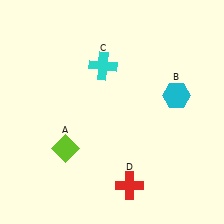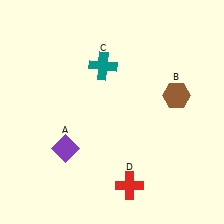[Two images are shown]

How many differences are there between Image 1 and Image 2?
There are 3 differences between the two images.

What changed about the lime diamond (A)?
In Image 1, A is lime. In Image 2, it changed to purple.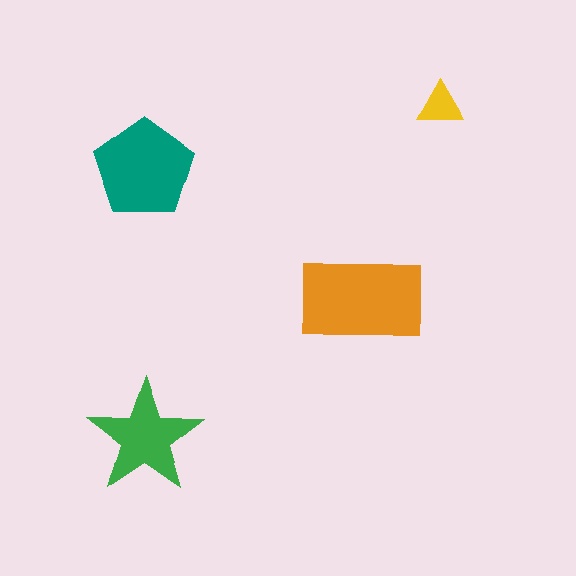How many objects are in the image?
There are 4 objects in the image.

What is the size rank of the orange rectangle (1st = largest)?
1st.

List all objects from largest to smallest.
The orange rectangle, the teal pentagon, the green star, the yellow triangle.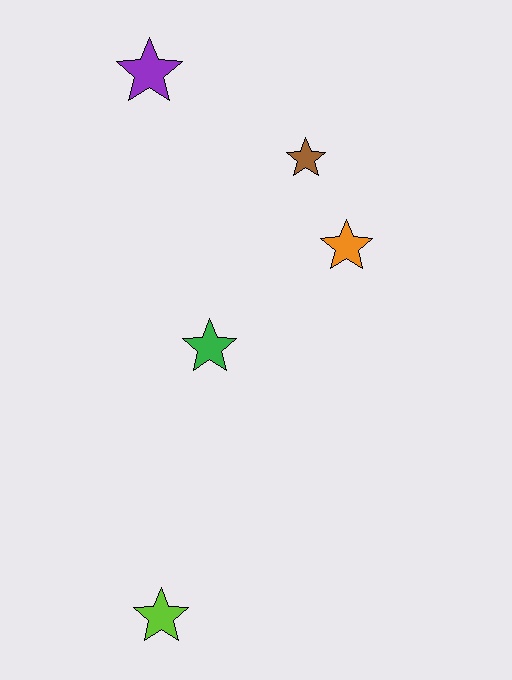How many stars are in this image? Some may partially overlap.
There are 5 stars.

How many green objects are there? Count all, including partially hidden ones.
There is 1 green object.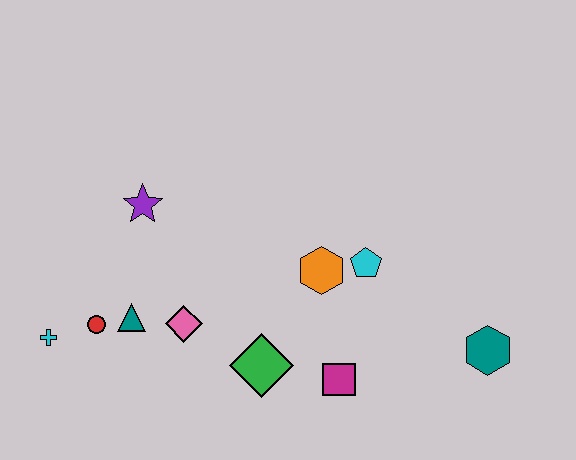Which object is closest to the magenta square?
The green diamond is closest to the magenta square.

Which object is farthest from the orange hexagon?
The cyan cross is farthest from the orange hexagon.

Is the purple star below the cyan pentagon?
No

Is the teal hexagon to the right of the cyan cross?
Yes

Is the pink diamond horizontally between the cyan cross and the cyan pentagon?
Yes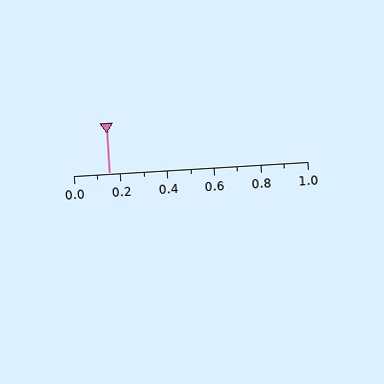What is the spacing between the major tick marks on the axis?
The major ticks are spaced 0.2 apart.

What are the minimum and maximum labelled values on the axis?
The axis runs from 0.0 to 1.0.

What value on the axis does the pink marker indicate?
The marker indicates approximately 0.15.